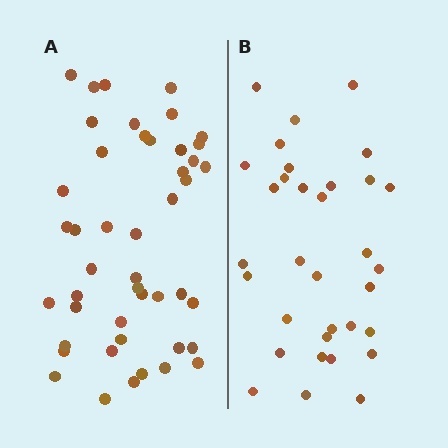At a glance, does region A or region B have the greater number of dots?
Region A (the left region) has more dots.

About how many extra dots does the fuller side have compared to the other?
Region A has approximately 15 more dots than region B.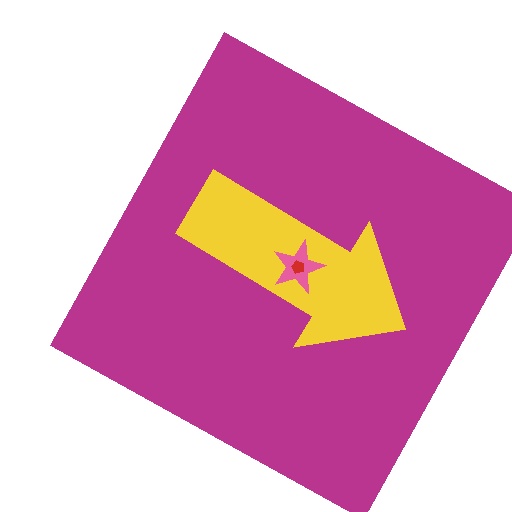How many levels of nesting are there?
4.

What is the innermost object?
The red pentagon.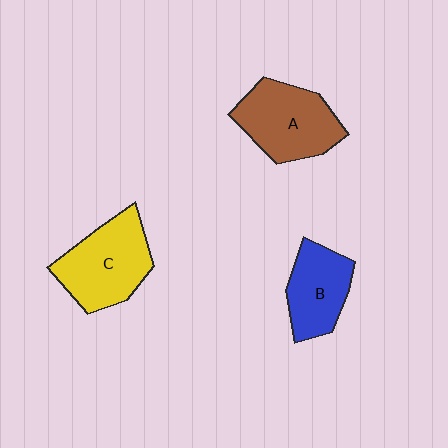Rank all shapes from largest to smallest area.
From largest to smallest: C (yellow), A (brown), B (blue).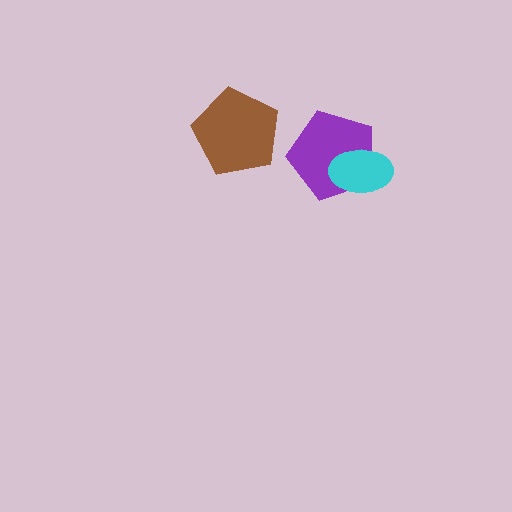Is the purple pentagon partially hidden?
Yes, it is partially covered by another shape.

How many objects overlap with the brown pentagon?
0 objects overlap with the brown pentagon.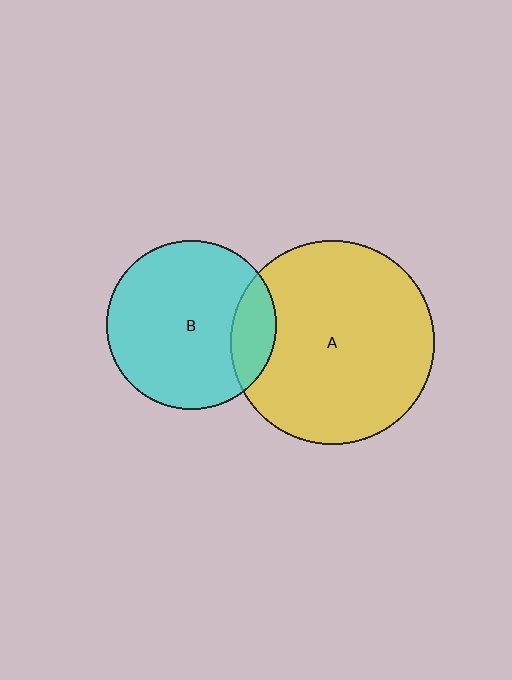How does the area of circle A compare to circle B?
Approximately 1.4 times.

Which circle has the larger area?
Circle A (yellow).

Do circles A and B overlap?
Yes.